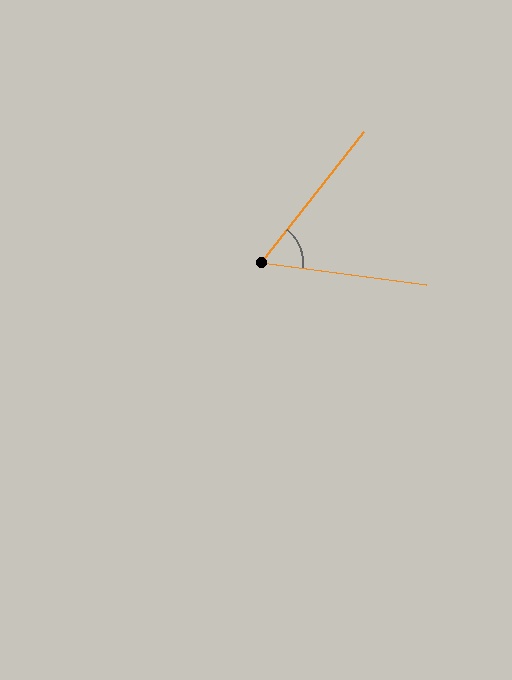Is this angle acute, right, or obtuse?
It is acute.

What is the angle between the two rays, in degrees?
Approximately 59 degrees.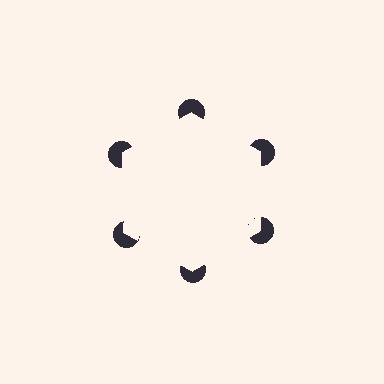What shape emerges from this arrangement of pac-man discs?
An illusory hexagon — its edges are inferred from the aligned wedge cuts in the pac-man discs, not physically drawn.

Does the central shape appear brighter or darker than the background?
It typically appears slightly brighter than the background, even though no actual brightness change is drawn.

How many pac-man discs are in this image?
There are 6 — one at each vertex of the illusory hexagon.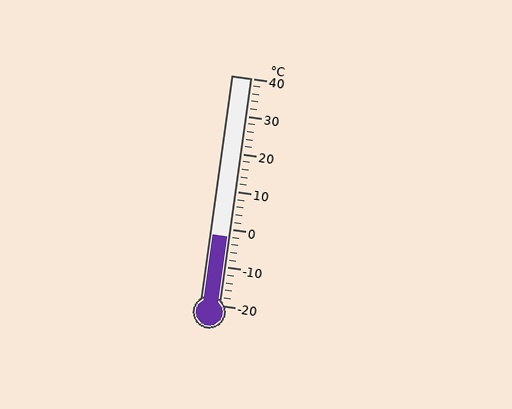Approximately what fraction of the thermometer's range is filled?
The thermometer is filled to approximately 30% of its range.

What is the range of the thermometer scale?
The thermometer scale ranges from -20°C to 40°C.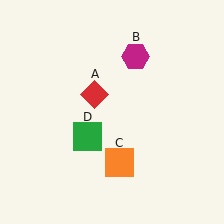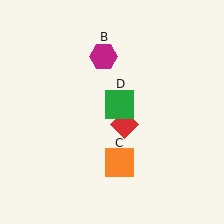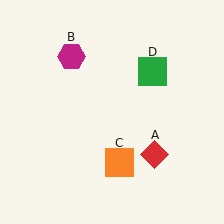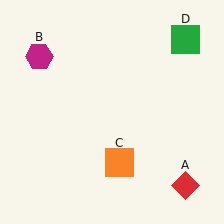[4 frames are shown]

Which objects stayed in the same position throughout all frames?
Orange square (object C) remained stationary.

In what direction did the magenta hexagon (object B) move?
The magenta hexagon (object B) moved left.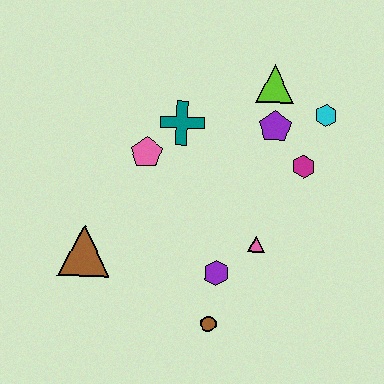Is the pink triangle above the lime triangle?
No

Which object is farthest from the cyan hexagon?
The brown triangle is farthest from the cyan hexagon.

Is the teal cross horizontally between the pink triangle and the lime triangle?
No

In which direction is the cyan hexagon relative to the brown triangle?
The cyan hexagon is to the right of the brown triangle.